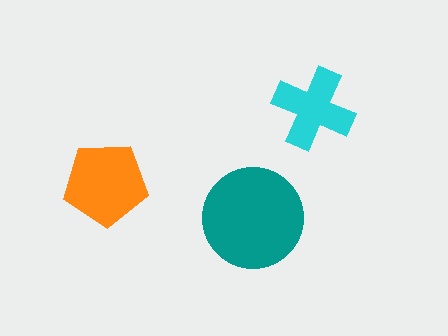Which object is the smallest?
The cyan cross.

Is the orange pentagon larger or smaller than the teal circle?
Smaller.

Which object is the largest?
The teal circle.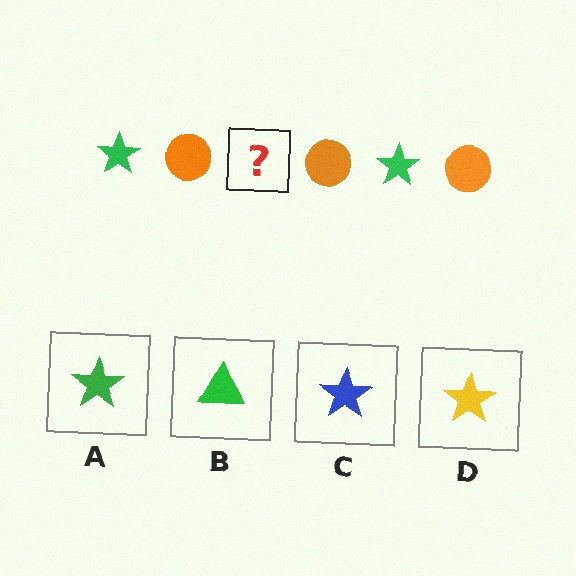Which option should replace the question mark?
Option A.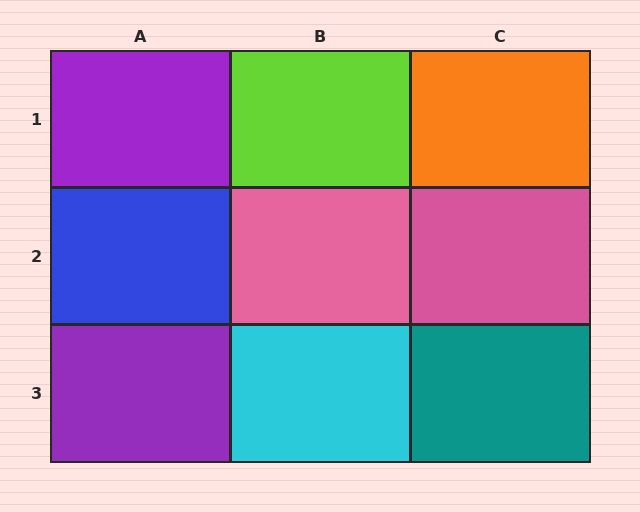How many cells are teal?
1 cell is teal.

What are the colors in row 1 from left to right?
Purple, lime, orange.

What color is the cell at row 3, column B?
Cyan.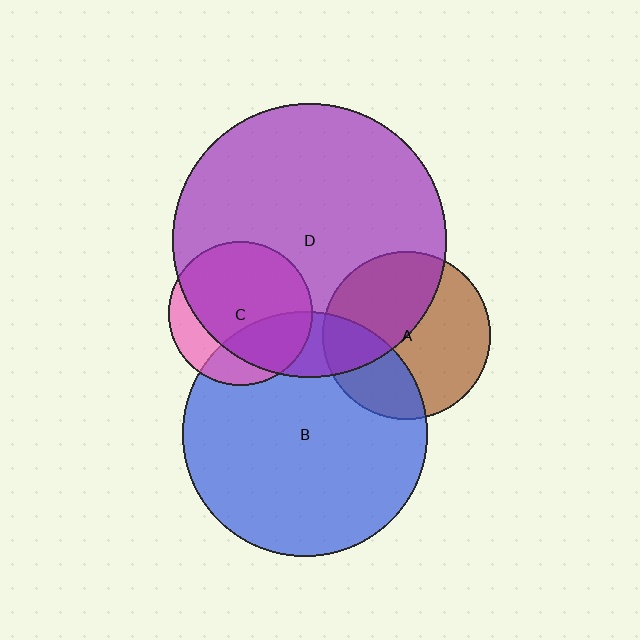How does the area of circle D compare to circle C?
Approximately 3.6 times.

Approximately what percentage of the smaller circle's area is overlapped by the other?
Approximately 30%.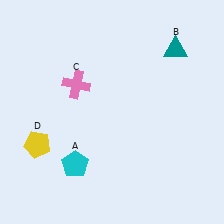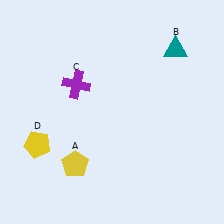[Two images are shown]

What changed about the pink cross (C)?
In Image 1, C is pink. In Image 2, it changed to purple.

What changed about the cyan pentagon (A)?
In Image 1, A is cyan. In Image 2, it changed to yellow.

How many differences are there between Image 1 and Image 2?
There are 2 differences between the two images.